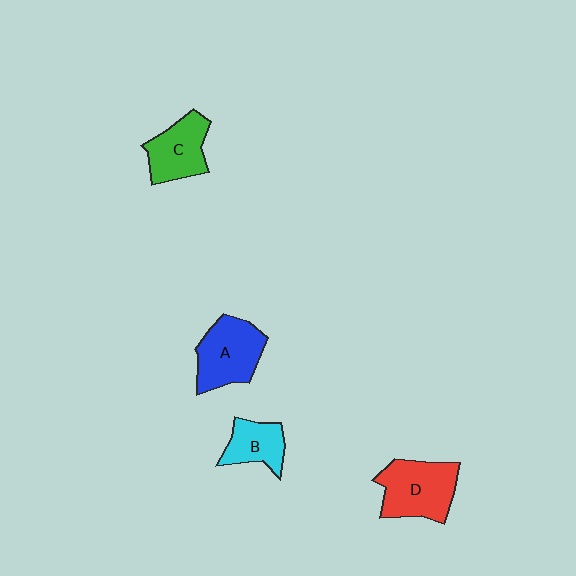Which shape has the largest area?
Shape D (red).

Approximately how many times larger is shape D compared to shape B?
Approximately 1.6 times.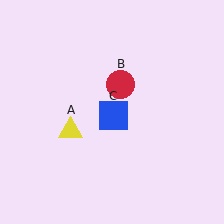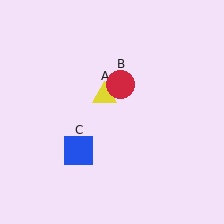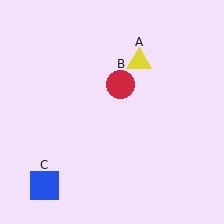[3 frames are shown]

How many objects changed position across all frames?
2 objects changed position: yellow triangle (object A), blue square (object C).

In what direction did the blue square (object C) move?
The blue square (object C) moved down and to the left.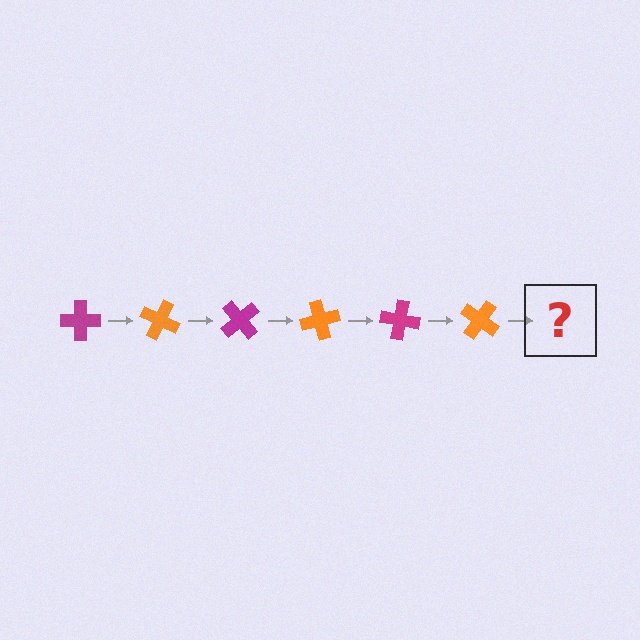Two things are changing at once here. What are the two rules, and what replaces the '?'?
The two rules are that it rotates 25 degrees each step and the color cycles through magenta and orange. The '?' should be a magenta cross, rotated 150 degrees from the start.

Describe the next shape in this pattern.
It should be a magenta cross, rotated 150 degrees from the start.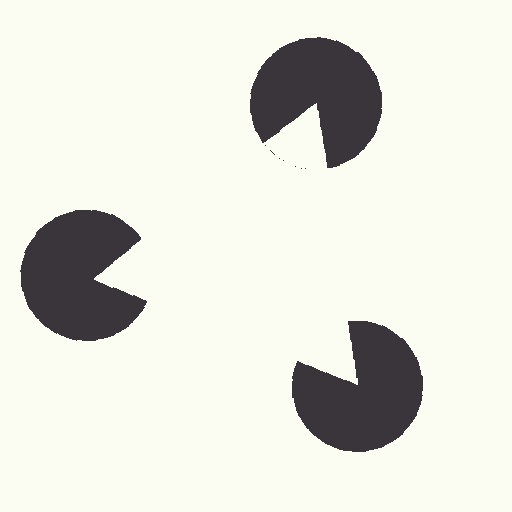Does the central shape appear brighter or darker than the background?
It typically appears slightly brighter than the background, even though no actual brightness change is drawn.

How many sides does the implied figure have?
3 sides.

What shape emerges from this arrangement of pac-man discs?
An illusory triangle — its edges are inferred from the aligned wedge cuts in the pac-man discs, not physically drawn.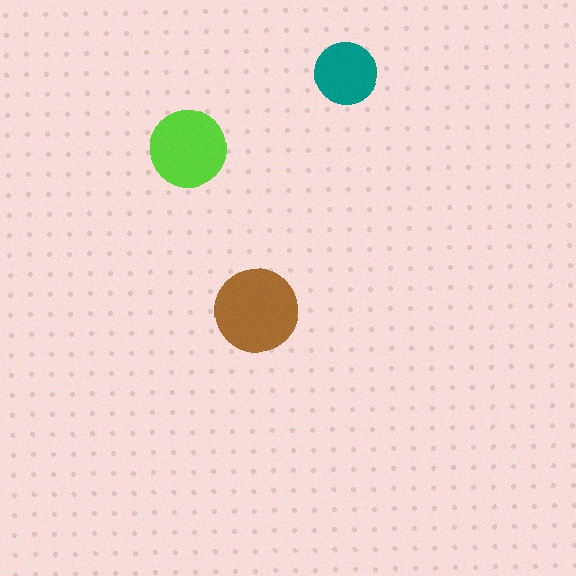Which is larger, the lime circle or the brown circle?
The brown one.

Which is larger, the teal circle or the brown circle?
The brown one.